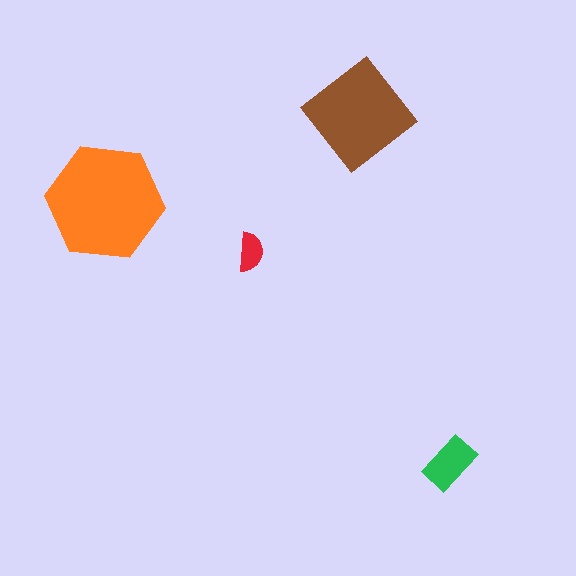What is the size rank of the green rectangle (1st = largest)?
3rd.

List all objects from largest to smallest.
The orange hexagon, the brown diamond, the green rectangle, the red semicircle.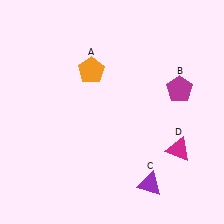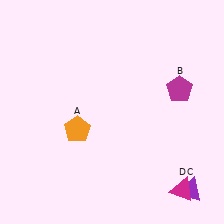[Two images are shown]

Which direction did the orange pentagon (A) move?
The orange pentagon (A) moved down.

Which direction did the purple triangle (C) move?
The purple triangle (C) moved right.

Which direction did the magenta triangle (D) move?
The magenta triangle (D) moved down.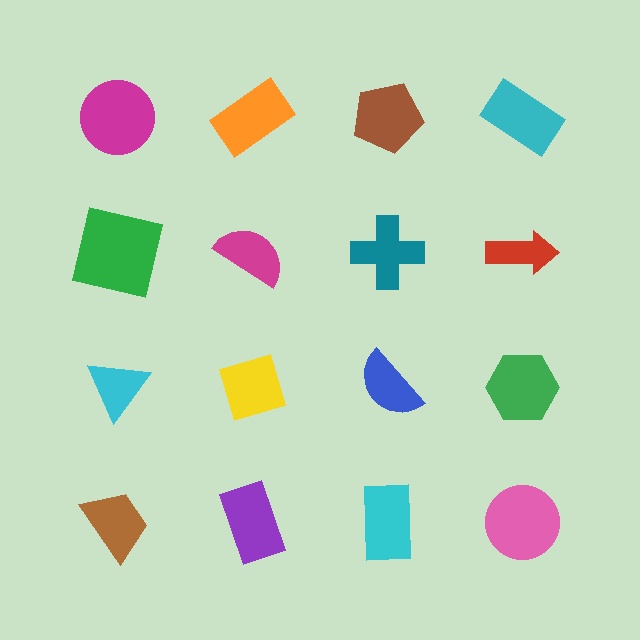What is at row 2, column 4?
A red arrow.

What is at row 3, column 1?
A cyan triangle.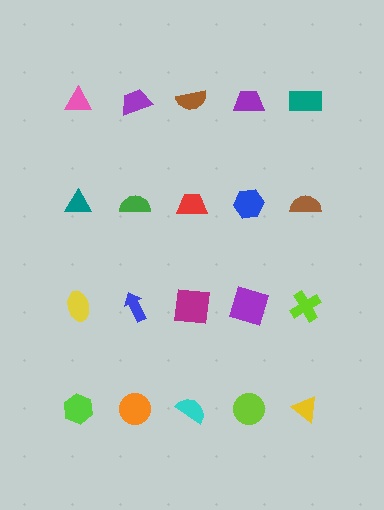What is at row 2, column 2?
A green semicircle.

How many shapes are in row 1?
5 shapes.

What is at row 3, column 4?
A purple square.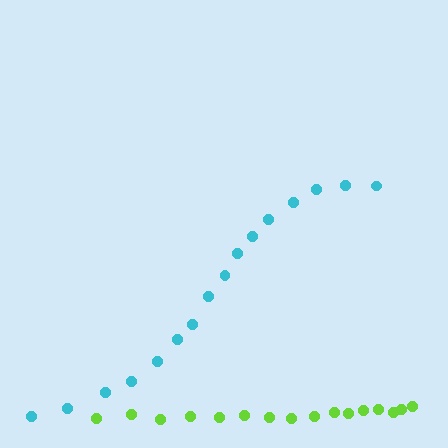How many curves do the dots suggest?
There are 2 distinct paths.